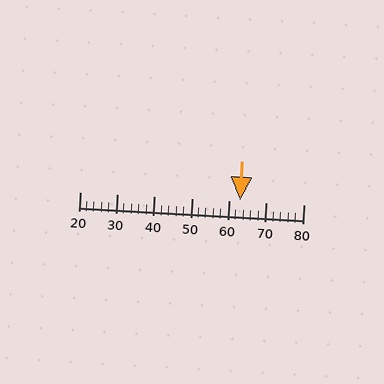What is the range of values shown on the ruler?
The ruler shows values from 20 to 80.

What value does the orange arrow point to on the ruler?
The orange arrow points to approximately 63.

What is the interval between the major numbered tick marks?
The major tick marks are spaced 10 units apart.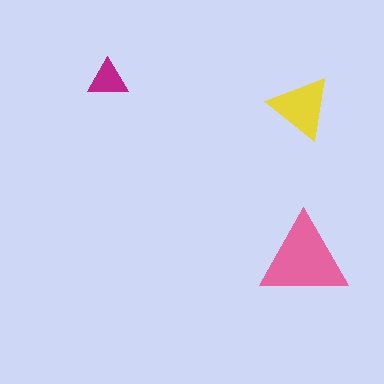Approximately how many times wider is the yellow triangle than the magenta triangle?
About 1.5 times wider.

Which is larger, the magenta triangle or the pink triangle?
The pink one.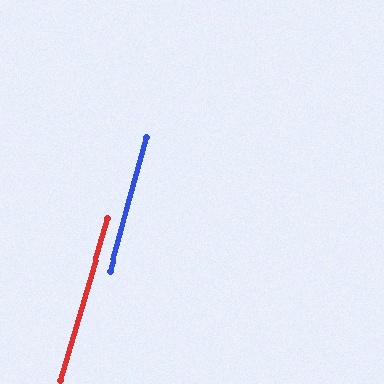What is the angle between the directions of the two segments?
Approximately 1 degree.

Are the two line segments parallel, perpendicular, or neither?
Parallel — their directions differ by only 1.1°.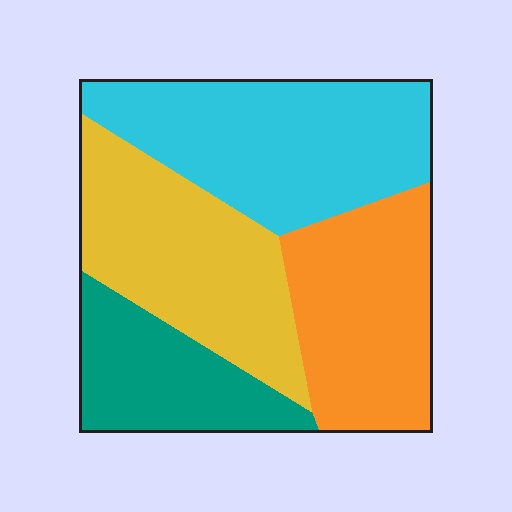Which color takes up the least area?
Teal, at roughly 15%.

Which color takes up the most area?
Cyan, at roughly 30%.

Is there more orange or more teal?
Orange.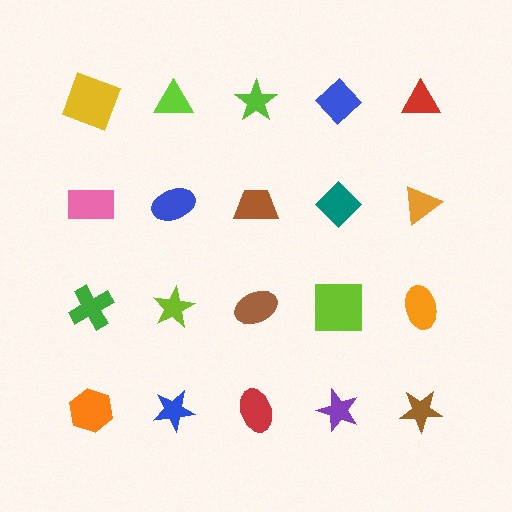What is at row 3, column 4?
A lime square.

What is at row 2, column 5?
An orange triangle.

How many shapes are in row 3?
5 shapes.